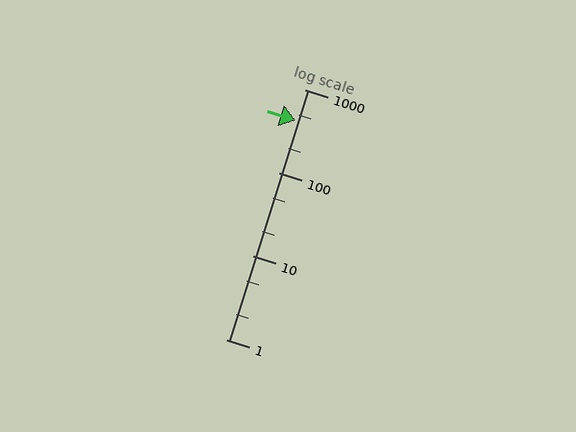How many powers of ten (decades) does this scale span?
The scale spans 3 decades, from 1 to 1000.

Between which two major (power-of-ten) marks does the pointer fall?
The pointer is between 100 and 1000.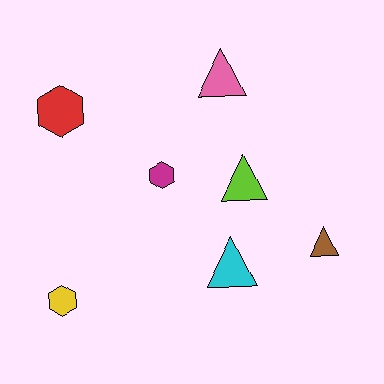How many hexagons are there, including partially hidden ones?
There are 3 hexagons.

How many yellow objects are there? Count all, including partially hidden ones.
There is 1 yellow object.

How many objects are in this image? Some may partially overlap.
There are 7 objects.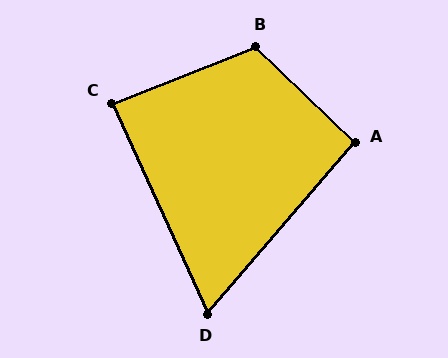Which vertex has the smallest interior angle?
D, at approximately 65 degrees.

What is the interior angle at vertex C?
Approximately 87 degrees (approximately right).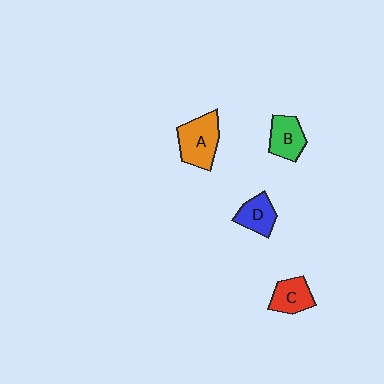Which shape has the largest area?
Shape A (orange).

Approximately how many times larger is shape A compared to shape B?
Approximately 1.3 times.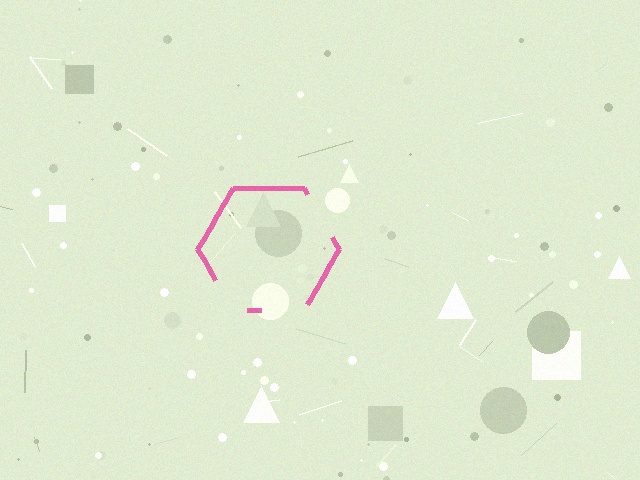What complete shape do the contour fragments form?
The contour fragments form a hexagon.